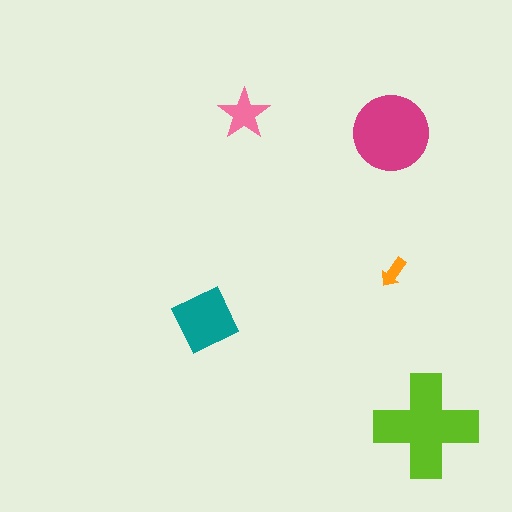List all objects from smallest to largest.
The orange arrow, the pink star, the teal diamond, the magenta circle, the lime cross.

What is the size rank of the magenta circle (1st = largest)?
2nd.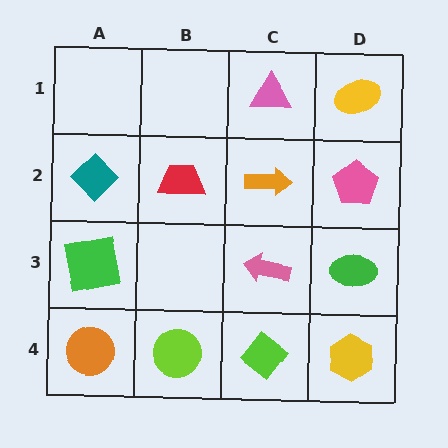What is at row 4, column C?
A lime diamond.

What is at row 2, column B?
A red trapezoid.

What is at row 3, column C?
A pink arrow.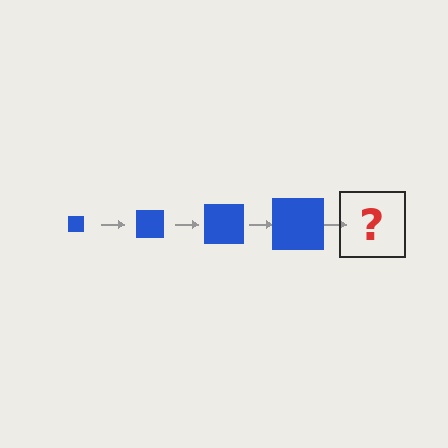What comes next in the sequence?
The next element should be a blue square, larger than the previous one.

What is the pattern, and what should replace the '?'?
The pattern is that the square gets progressively larger each step. The '?' should be a blue square, larger than the previous one.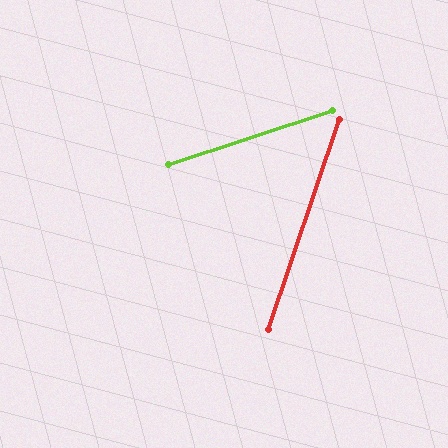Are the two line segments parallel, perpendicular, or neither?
Neither parallel nor perpendicular — they differ by about 53°.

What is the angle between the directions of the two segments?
Approximately 53 degrees.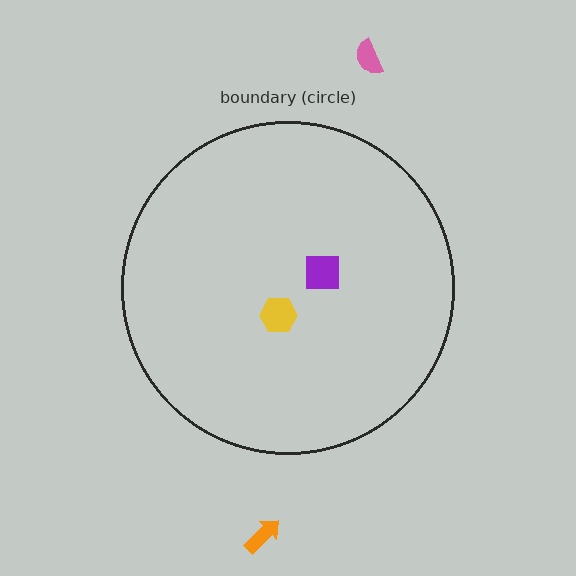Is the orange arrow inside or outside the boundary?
Outside.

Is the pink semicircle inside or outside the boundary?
Outside.